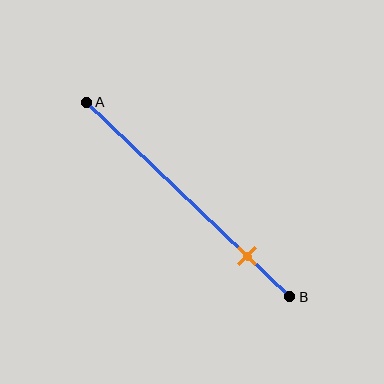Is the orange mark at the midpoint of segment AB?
No, the mark is at about 80% from A, not at the 50% midpoint.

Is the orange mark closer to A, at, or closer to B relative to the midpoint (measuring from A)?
The orange mark is closer to point B than the midpoint of segment AB.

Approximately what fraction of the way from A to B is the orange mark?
The orange mark is approximately 80% of the way from A to B.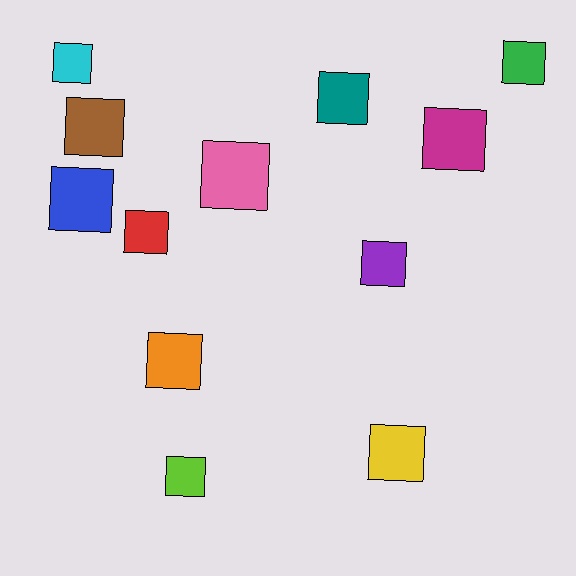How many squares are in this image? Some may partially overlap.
There are 12 squares.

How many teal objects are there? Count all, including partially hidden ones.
There is 1 teal object.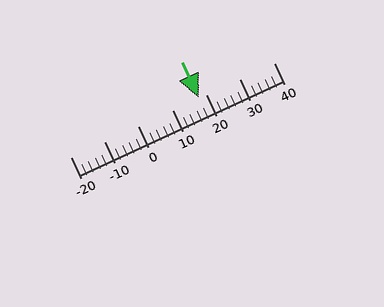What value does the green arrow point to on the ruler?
The green arrow points to approximately 18.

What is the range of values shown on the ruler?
The ruler shows values from -20 to 40.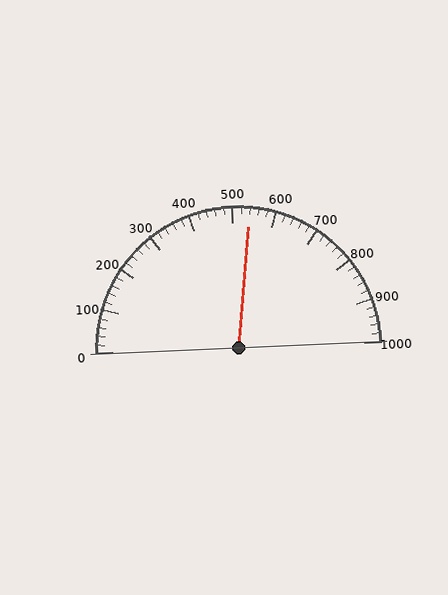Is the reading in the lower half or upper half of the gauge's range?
The reading is in the upper half of the range (0 to 1000).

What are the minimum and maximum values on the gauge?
The gauge ranges from 0 to 1000.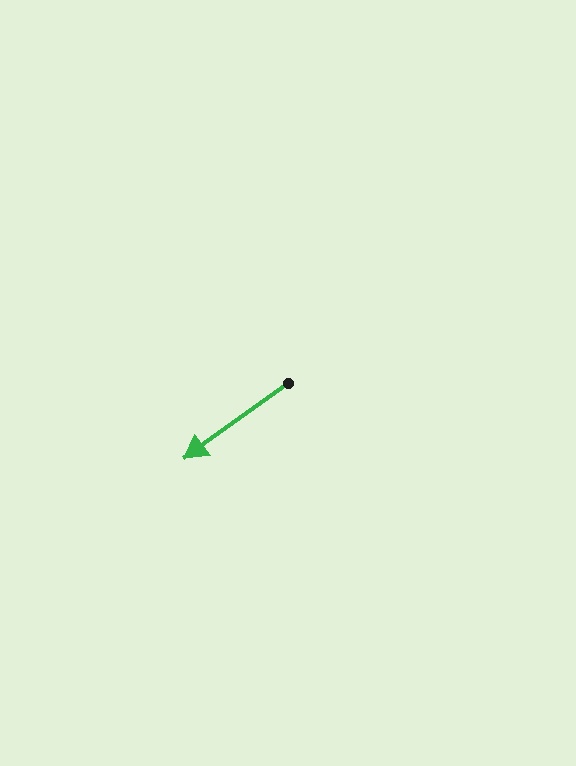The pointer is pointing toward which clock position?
Roughly 8 o'clock.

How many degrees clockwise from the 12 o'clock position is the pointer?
Approximately 234 degrees.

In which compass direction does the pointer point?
Southwest.